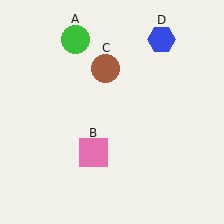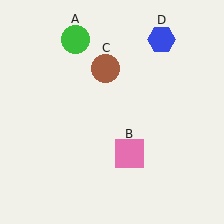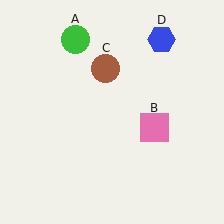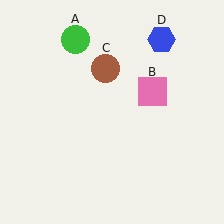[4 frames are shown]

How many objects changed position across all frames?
1 object changed position: pink square (object B).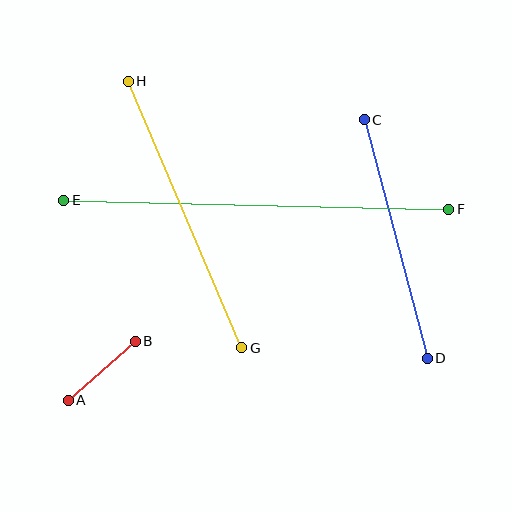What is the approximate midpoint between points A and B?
The midpoint is at approximately (102, 371) pixels.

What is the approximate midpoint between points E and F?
The midpoint is at approximately (256, 205) pixels.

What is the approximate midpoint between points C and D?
The midpoint is at approximately (396, 239) pixels.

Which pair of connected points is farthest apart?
Points E and F are farthest apart.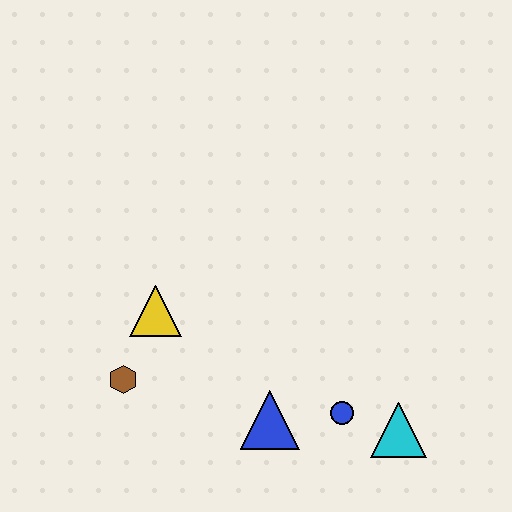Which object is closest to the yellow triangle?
The brown hexagon is closest to the yellow triangle.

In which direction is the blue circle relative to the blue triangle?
The blue circle is to the right of the blue triangle.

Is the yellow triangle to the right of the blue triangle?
No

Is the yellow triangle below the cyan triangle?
No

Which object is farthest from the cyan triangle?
The brown hexagon is farthest from the cyan triangle.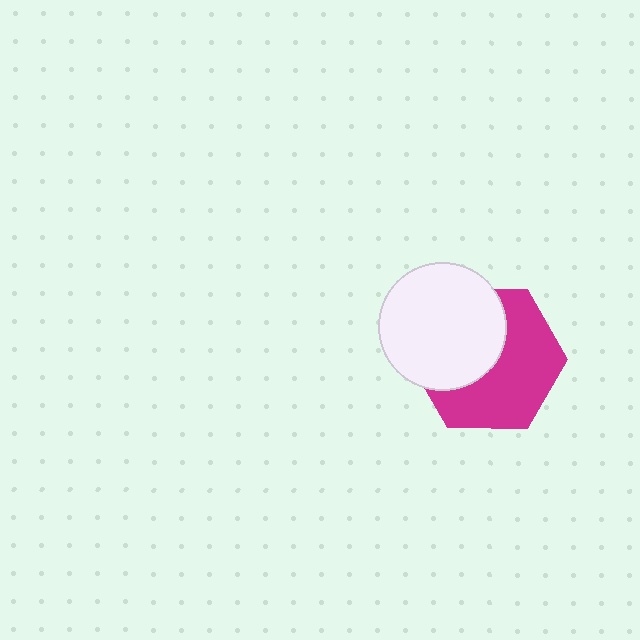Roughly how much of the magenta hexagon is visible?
About half of it is visible (roughly 56%).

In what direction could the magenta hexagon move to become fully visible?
The magenta hexagon could move toward the lower-right. That would shift it out from behind the white circle entirely.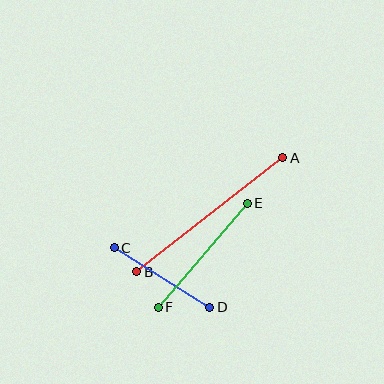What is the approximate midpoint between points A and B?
The midpoint is at approximately (210, 215) pixels.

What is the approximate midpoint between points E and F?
The midpoint is at approximately (203, 255) pixels.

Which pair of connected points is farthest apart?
Points A and B are farthest apart.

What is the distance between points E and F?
The distance is approximately 137 pixels.